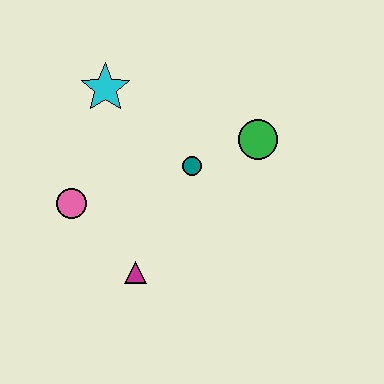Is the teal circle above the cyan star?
No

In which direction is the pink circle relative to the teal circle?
The pink circle is to the left of the teal circle.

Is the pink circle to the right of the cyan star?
No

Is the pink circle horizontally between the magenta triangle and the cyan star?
No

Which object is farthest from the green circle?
The pink circle is farthest from the green circle.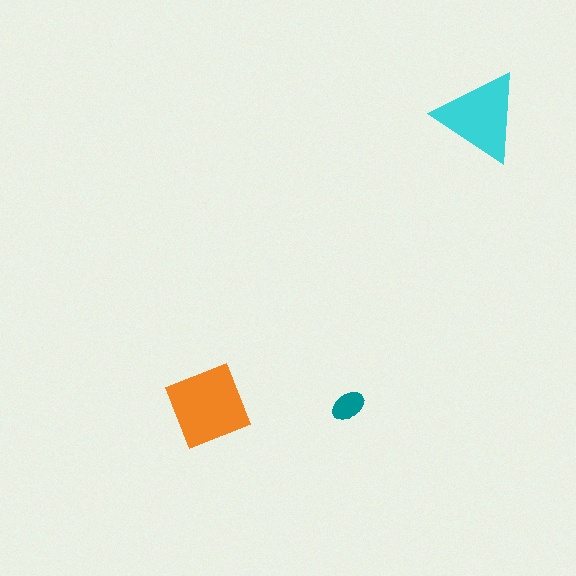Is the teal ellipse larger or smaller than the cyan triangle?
Smaller.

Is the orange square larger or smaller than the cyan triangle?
Larger.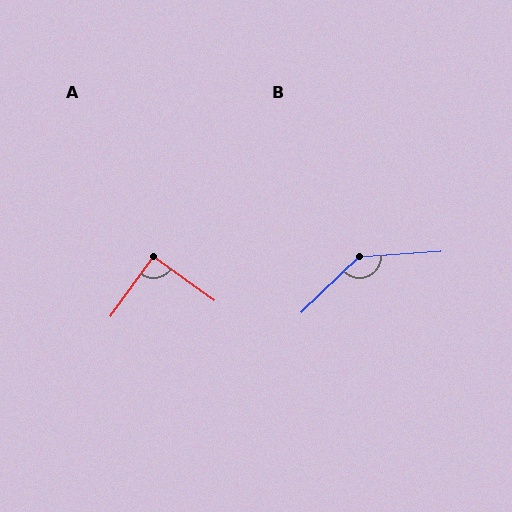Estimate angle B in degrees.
Approximately 140 degrees.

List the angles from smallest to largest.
A (90°), B (140°).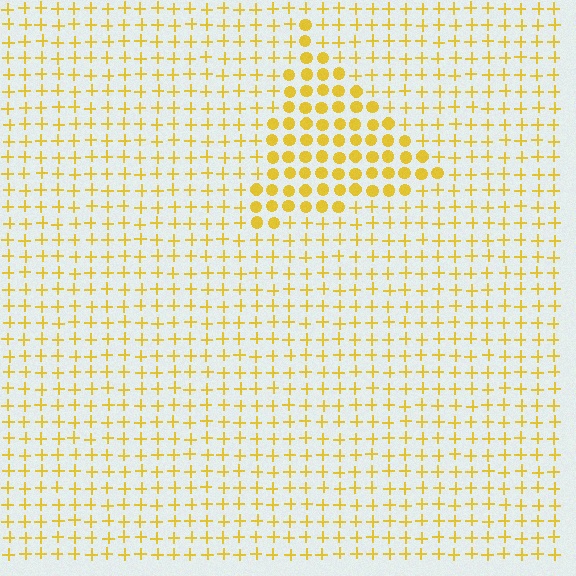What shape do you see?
I see a triangle.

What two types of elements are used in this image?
The image uses circles inside the triangle region and plus signs outside it.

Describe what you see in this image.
The image is filled with small yellow elements arranged in a uniform grid. A triangle-shaped region contains circles, while the surrounding area contains plus signs. The boundary is defined purely by the change in element shape.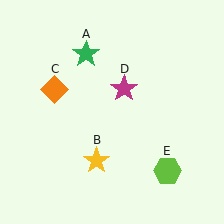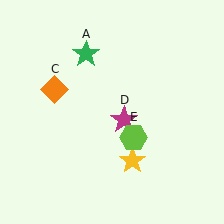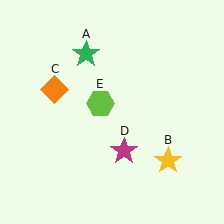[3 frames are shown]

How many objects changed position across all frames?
3 objects changed position: yellow star (object B), magenta star (object D), lime hexagon (object E).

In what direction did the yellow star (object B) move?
The yellow star (object B) moved right.